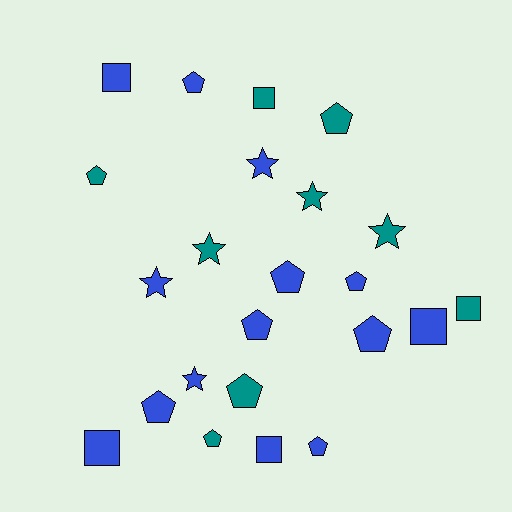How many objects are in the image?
There are 23 objects.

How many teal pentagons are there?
There are 4 teal pentagons.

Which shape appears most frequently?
Pentagon, with 11 objects.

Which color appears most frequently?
Blue, with 14 objects.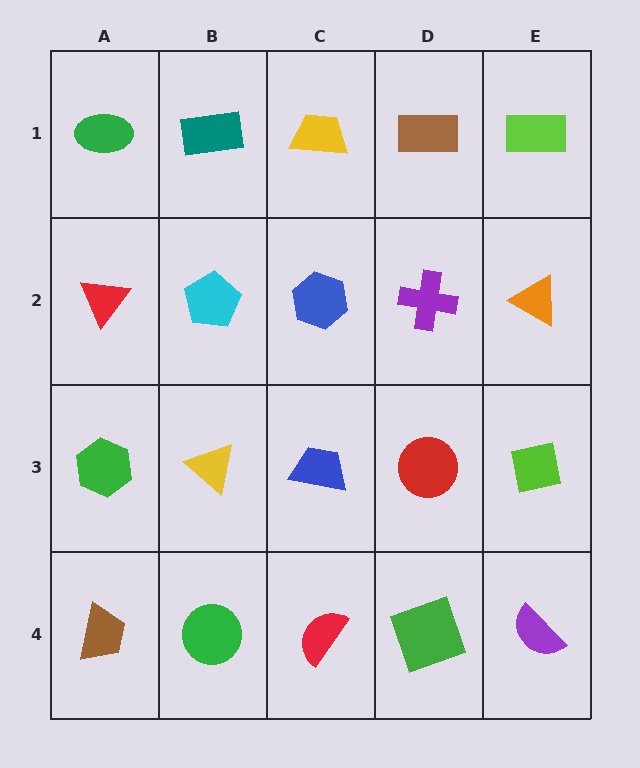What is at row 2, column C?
A blue hexagon.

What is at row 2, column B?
A cyan pentagon.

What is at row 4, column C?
A red semicircle.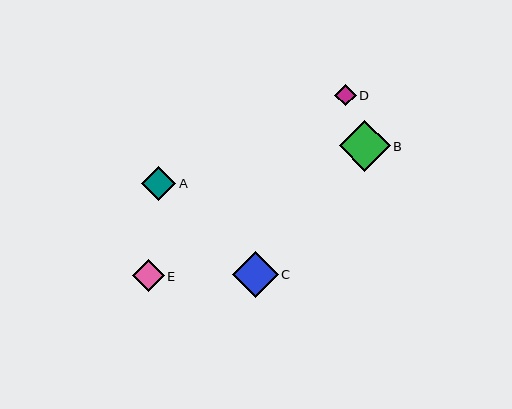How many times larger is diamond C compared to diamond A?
Diamond C is approximately 1.3 times the size of diamond A.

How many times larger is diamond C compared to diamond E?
Diamond C is approximately 1.5 times the size of diamond E.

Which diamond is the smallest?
Diamond D is the smallest with a size of approximately 21 pixels.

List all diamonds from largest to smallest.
From largest to smallest: B, C, A, E, D.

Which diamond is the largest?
Diamond B is the largest with a size of approximately 51 pixels.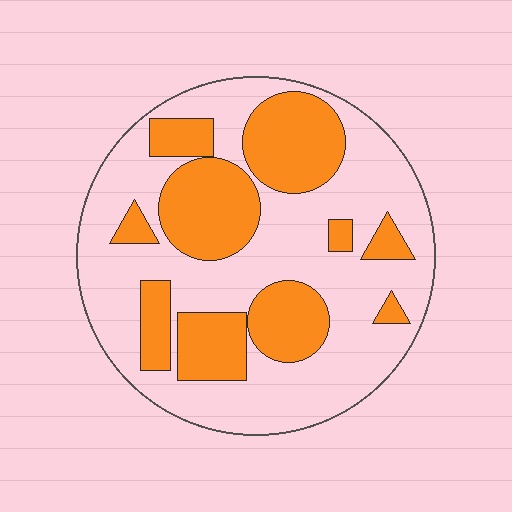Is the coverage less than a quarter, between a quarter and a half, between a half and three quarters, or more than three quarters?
Between a quarter and a half.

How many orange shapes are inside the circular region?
10.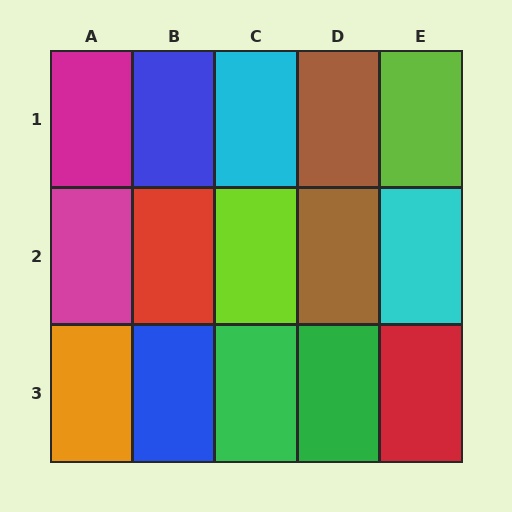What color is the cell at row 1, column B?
Blue.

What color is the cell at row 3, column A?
Orange.